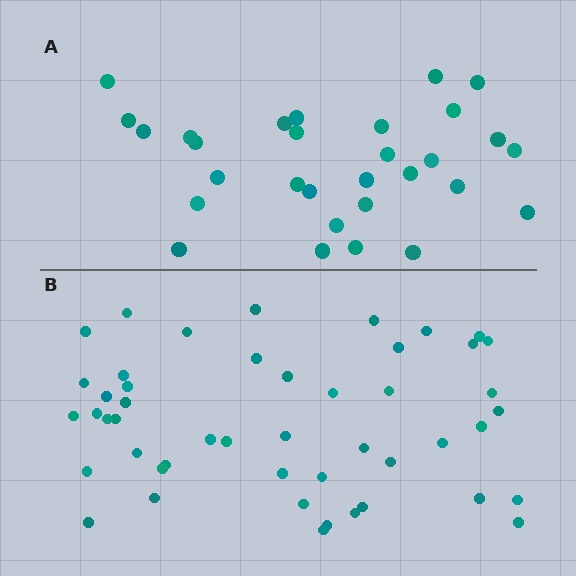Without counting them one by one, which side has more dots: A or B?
Region B (the bottom region) has more dots.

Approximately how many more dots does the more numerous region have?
Region B has approximately 20 more dots than region A.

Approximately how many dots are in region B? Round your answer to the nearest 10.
About 50 dots. (The exact count is 48, which rounds to 50.)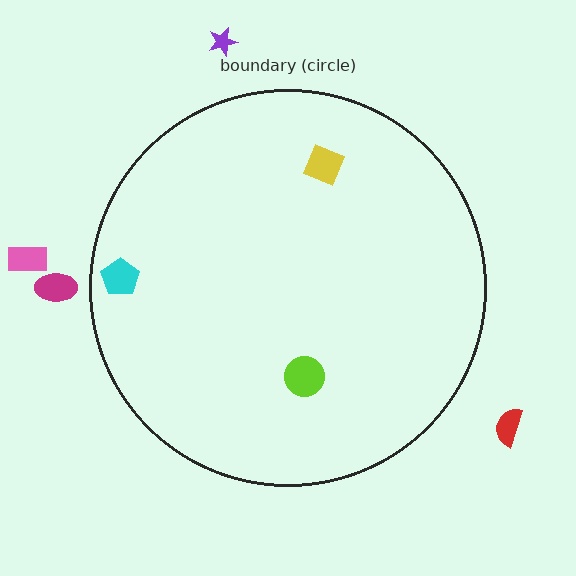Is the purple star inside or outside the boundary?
Outside.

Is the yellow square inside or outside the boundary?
Inside.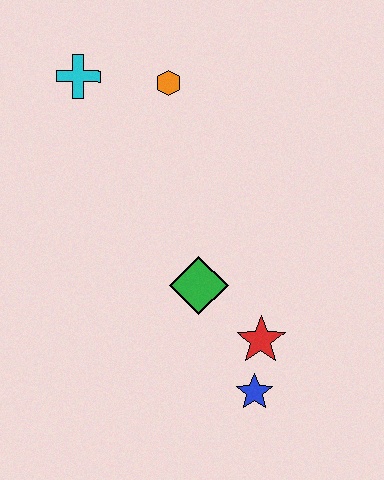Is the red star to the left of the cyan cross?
No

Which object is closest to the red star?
The blue star is closest to the red star.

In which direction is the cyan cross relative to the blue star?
The cyan cross is above the blue star.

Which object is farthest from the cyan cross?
The blue star is farthest from the cyan cross.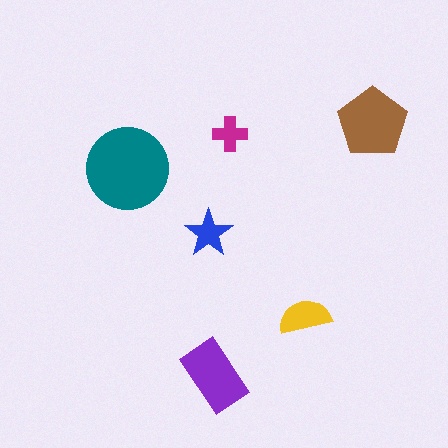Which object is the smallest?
The magenta cross.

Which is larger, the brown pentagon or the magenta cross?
The brown pentagon.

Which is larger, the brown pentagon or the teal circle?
The teal circle.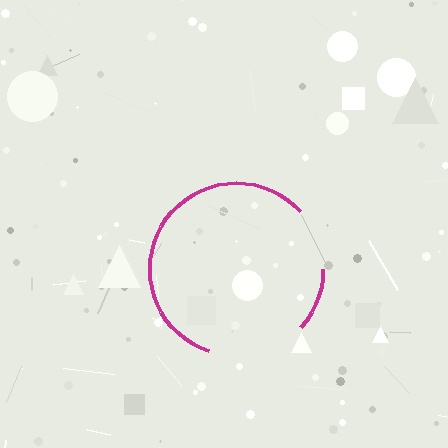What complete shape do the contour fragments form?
The contour fragments form a circle.